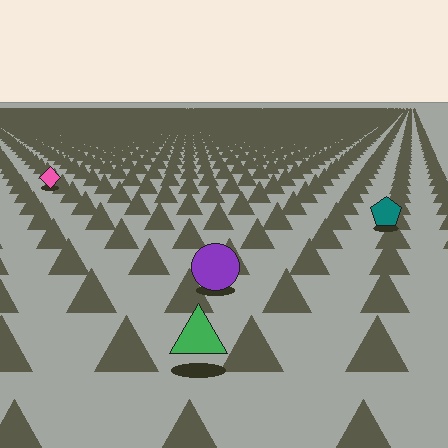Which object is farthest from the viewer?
The pink diamond is farthest from the viewer. It appears smaller and the ground texture around it is denser.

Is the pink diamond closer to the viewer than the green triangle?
No. The green triangle is closer — you can tell from the texture gradient: the ground texture is coarser near it.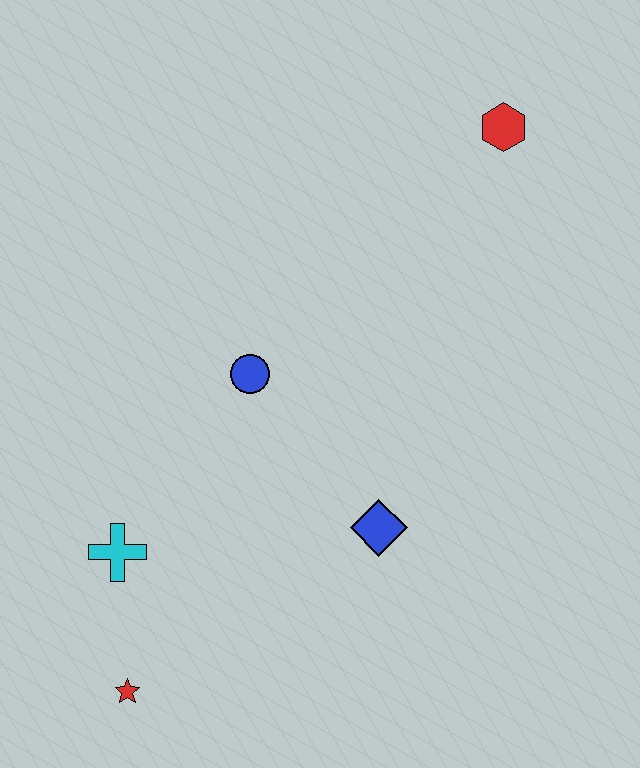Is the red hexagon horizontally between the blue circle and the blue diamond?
No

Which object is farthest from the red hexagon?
The red star is farthest from the red hexagon.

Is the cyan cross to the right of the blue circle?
No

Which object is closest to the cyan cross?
The red star is closest to the cyan cross.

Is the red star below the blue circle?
Yes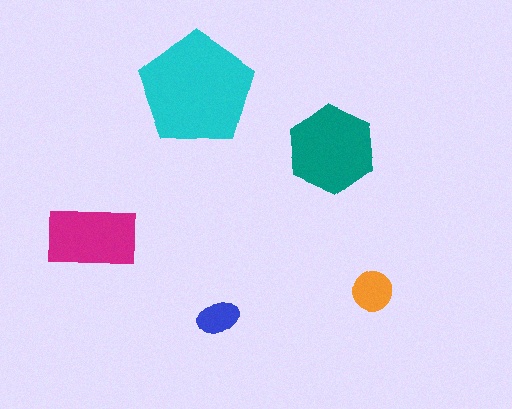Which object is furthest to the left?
The magenta rectangle is leftmost.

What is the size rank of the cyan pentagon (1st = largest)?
1st.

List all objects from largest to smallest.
The cyan pentagon, the teal hexagon, the magenta rectangle, the orange circle, the blue ellipse.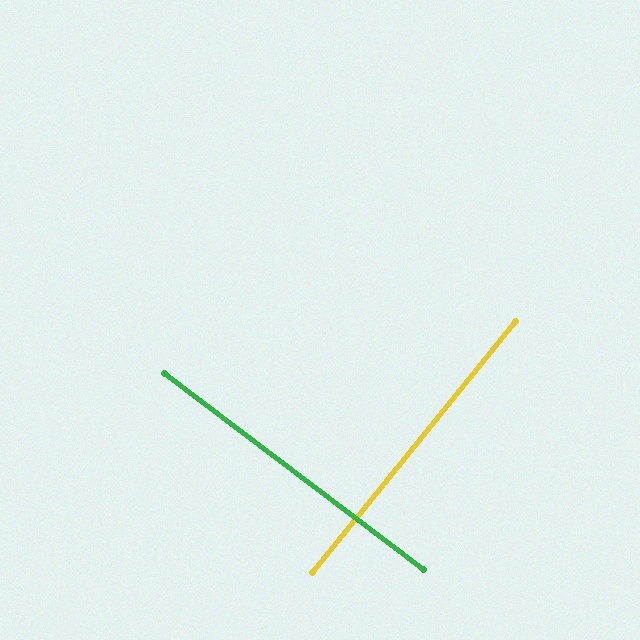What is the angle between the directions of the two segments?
Approximately 88 degrees.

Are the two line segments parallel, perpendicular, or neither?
Perpendicular — they meet at approximately 88°.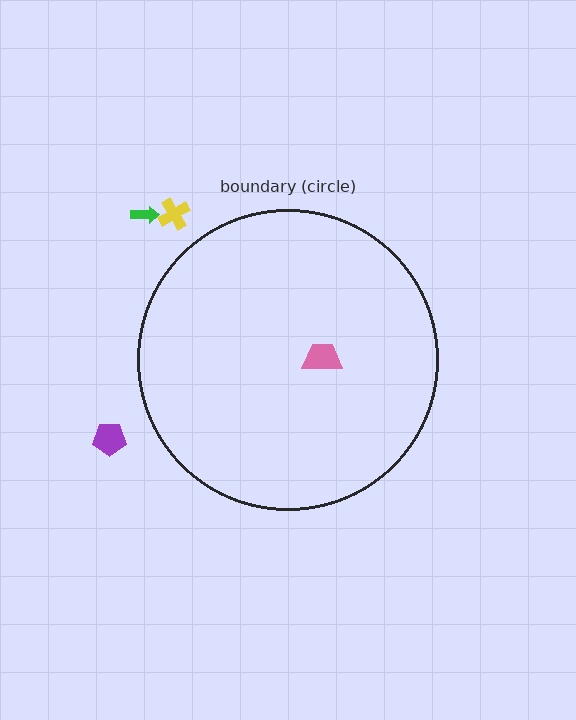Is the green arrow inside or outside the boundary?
Outside.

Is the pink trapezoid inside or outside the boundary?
Inside.